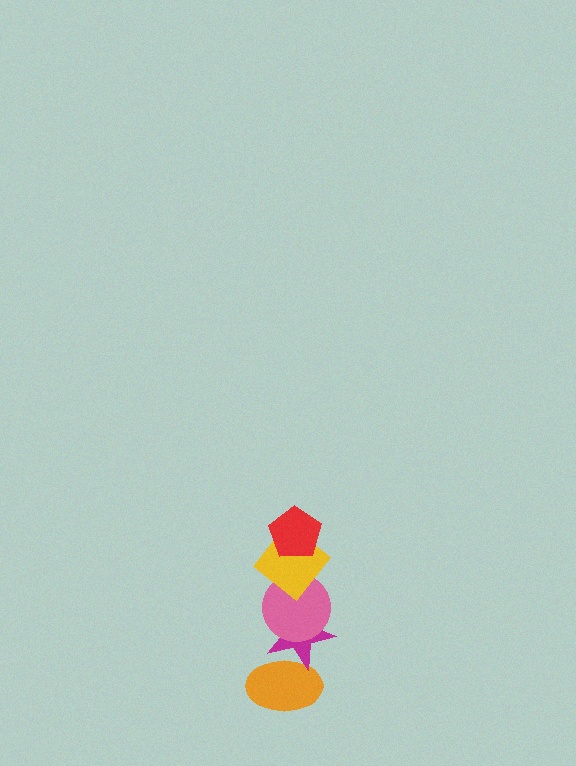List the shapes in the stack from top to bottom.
From top to bottom: the red pentagon, the yellow diamond, the pink circle, the magenta star, the orange ellipse.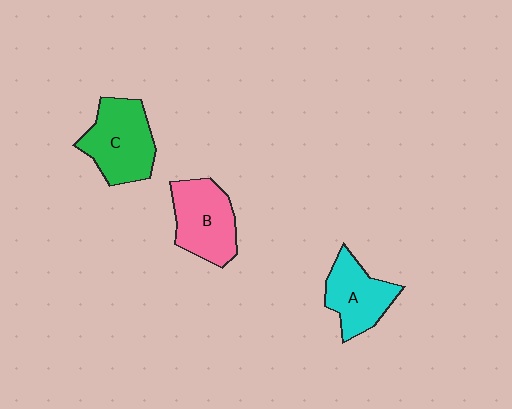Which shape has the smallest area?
Shape A (cyan).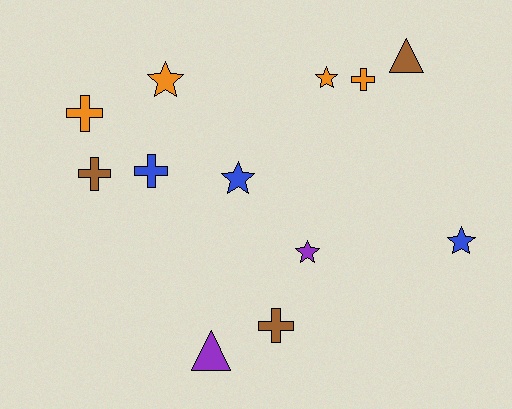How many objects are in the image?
There are 12 objects.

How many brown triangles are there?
There is 1 brown triangle.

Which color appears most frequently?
Orange, with 4 objects.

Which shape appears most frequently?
Star, with 5 objects.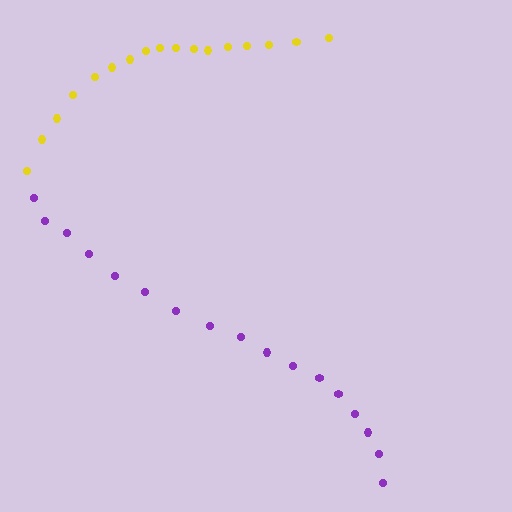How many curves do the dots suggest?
There are 2 distinct paths.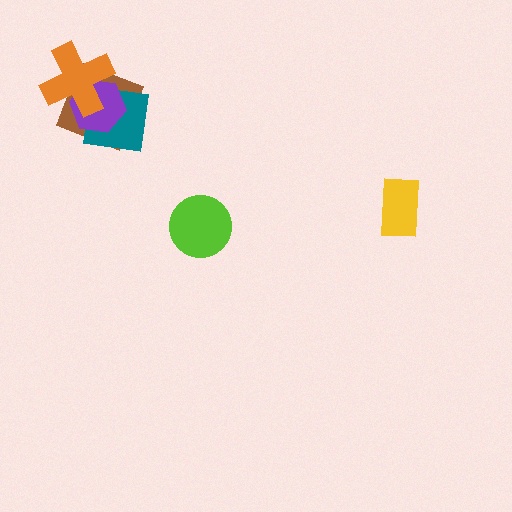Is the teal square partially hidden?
Yes, it is partially covered by another shape.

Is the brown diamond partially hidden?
Yes, it is partially covered by another shape.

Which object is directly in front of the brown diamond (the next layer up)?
The teal square is directly in front of the brown diamond.